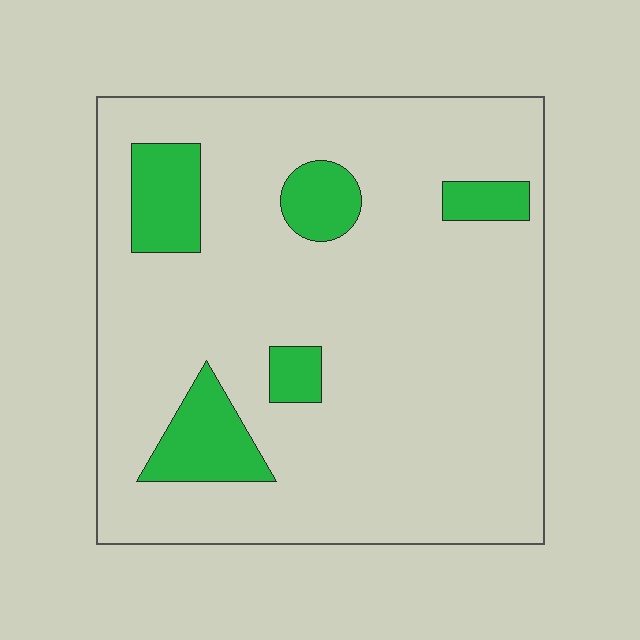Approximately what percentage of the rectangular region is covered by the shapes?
Approximately 15%.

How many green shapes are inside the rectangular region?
5.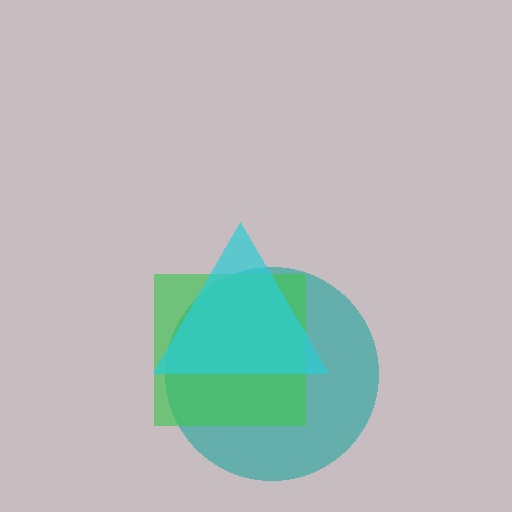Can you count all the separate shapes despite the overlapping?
Yes, there are 3 separate shapes.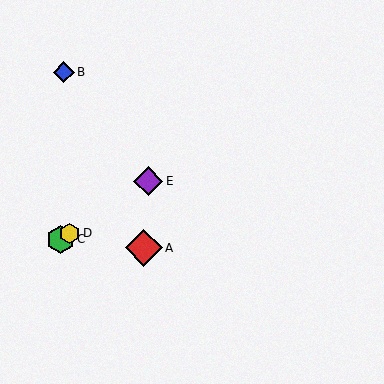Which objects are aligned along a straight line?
Objects C, D, E are aligned along a straight line.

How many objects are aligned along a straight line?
3 objects (C, D, E) are aligned along a straight line.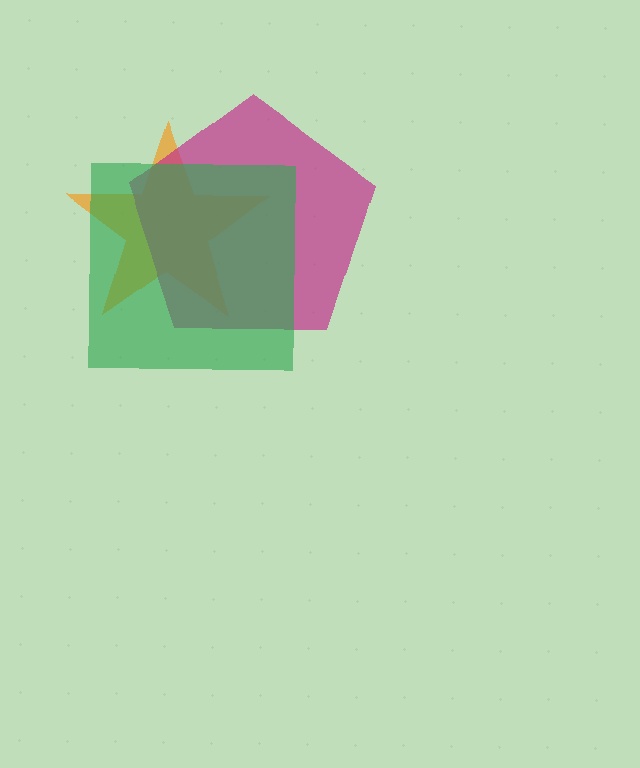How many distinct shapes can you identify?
There are 3 distinct shapes: an orange star, a magenta pentagon, a green square.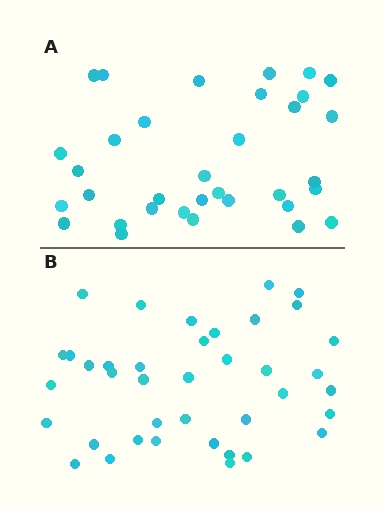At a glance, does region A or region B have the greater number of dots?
Region B (the bottom region) has more dots.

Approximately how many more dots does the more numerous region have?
Region B has about 5 more dots than region A.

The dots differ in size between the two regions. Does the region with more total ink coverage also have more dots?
No. Region A has more total ink coverage because its dots are larger, but region B actually contains more individual dots. Total area can be misleading — the number of items is what matters here.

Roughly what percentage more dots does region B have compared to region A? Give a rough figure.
About 15% more.